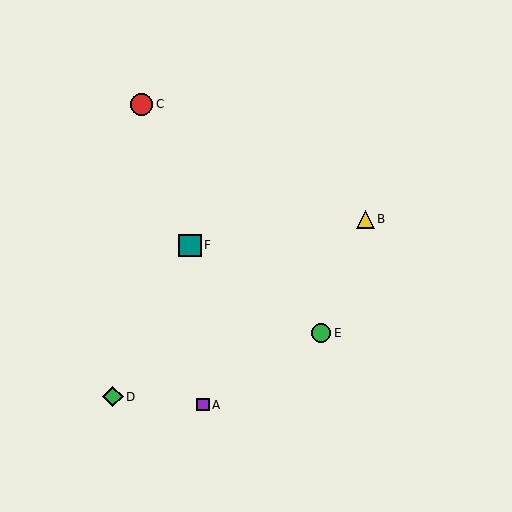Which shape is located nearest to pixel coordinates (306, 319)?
The green circle (labeled E) at (321, 333) is nearest to that location.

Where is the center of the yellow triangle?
The center of the yellow triangle is at (365, 219).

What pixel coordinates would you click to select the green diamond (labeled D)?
Click at (113, 397) to select the green diamond D.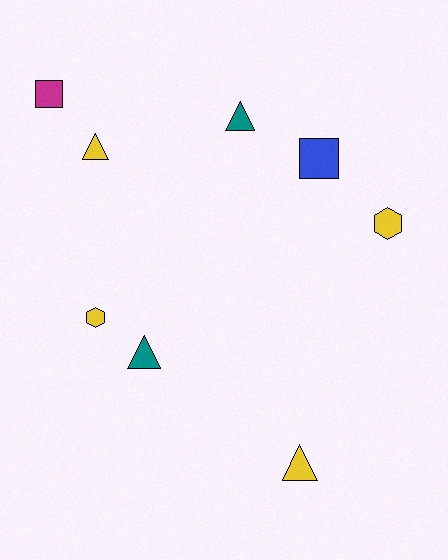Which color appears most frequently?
Yellow, with 4 objects.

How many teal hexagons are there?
There are no teal hexagons.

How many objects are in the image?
There are 8 objects.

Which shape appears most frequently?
Triangle, with 4 objects.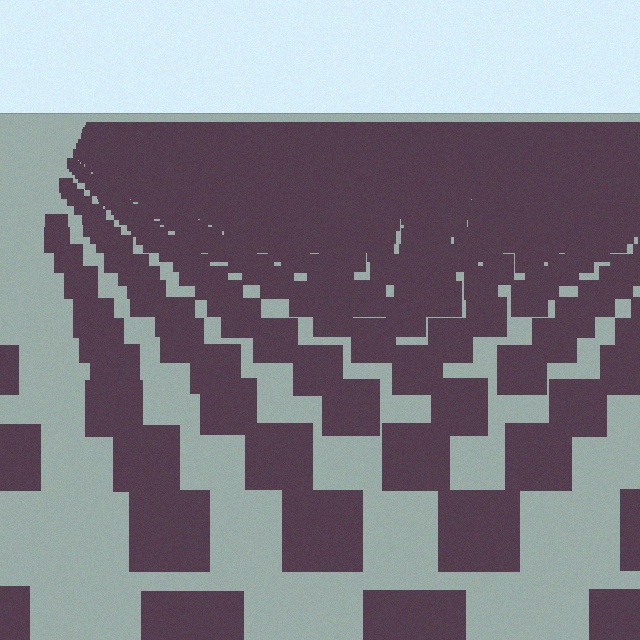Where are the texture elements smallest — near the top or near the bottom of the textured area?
Near the top.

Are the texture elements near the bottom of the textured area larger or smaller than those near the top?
Larger. Near the bottom, elements are closer to the viewer and appear at a bigger on-screen size.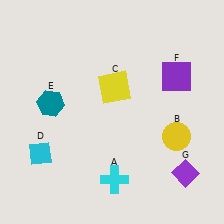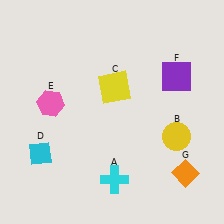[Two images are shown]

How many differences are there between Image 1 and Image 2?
There are 2 differences between the two images.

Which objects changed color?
E changed from teal to pink. G changed from purple to orange.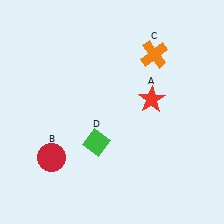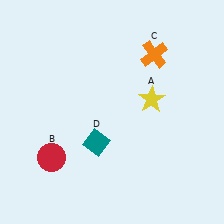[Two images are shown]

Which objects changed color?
A changed from red to yellow. D changed from green to teal.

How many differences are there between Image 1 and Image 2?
There are 2 differences between the two images.